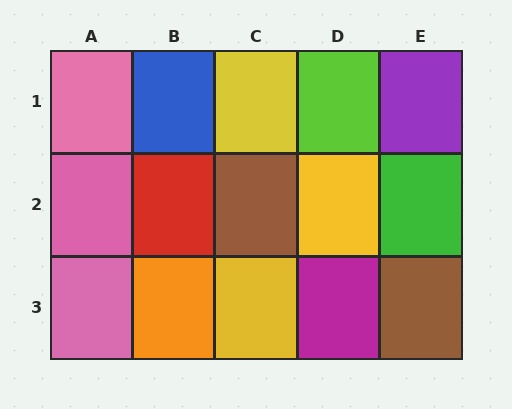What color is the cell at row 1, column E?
Purple.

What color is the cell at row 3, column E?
Brown.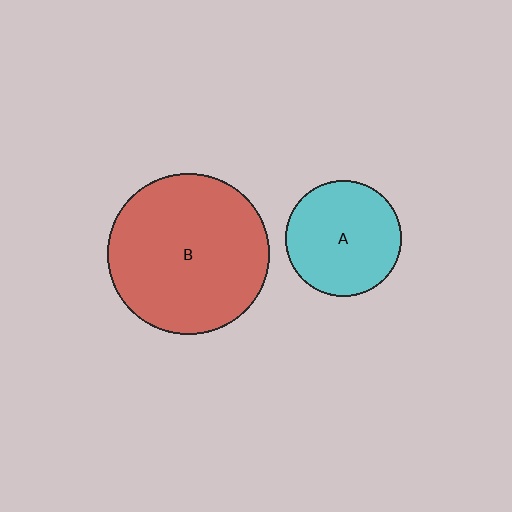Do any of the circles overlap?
No, none of the circles overlap.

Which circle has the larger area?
Circle B (red).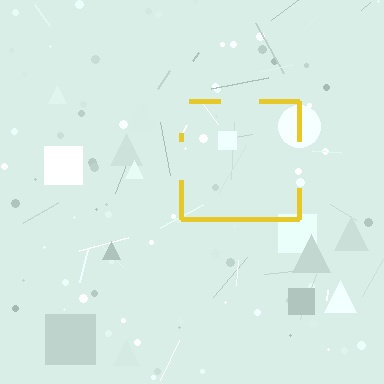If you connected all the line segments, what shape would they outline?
They would outline a square.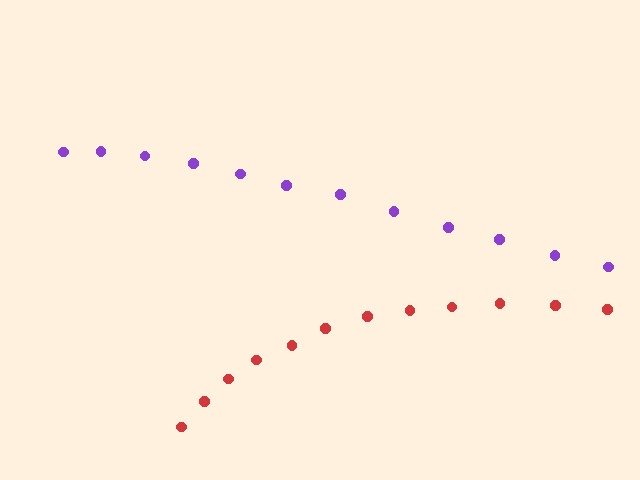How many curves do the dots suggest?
There are 2 distinct paths.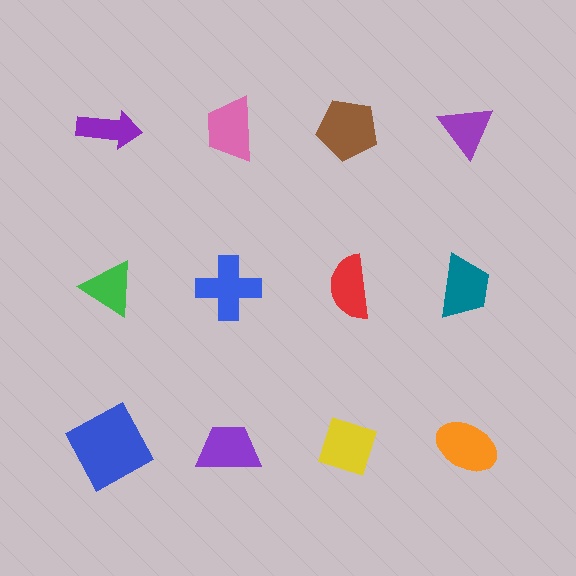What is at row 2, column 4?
A teal trapezoid.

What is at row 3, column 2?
A purple trapezoid.